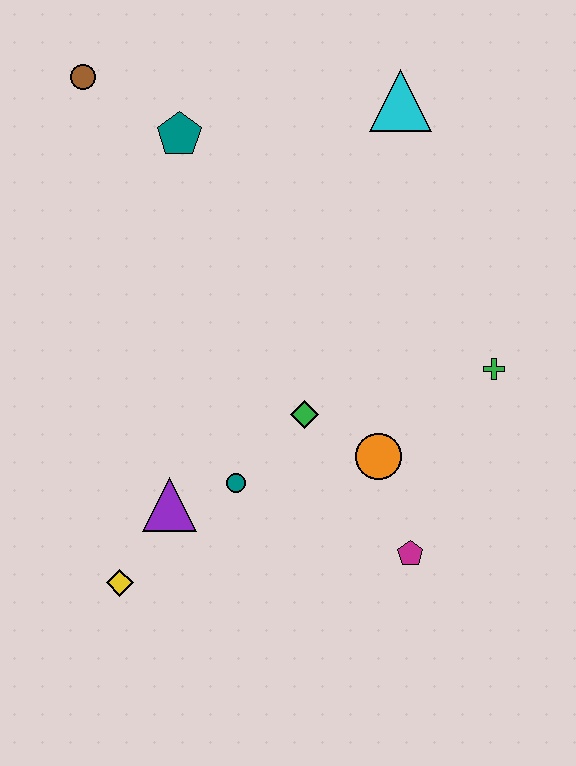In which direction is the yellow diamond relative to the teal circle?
The yellow diamond is to the left of the teal circle.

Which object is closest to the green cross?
The orange circle is closest to the green cross.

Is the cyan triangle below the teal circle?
No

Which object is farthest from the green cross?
The brown circle is farthest from the green cross.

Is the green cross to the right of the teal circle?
Yes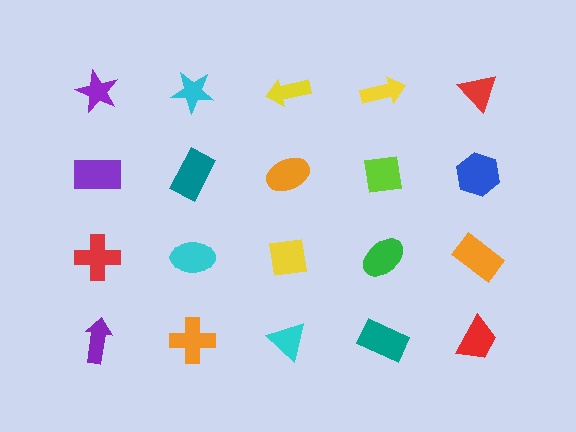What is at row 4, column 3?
A cyan triangle.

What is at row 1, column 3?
A yellow arrow.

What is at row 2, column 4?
A lime square.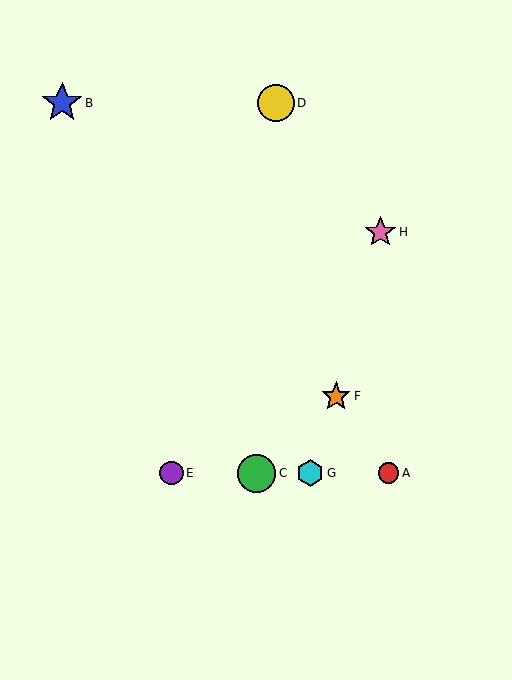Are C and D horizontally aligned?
No, C is at y≈473 and D is at y≈103.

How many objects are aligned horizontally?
4 objects (A, C, E, G) are aligned horizontally.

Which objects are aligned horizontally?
Objects A, C, E, G are aligned horizontally.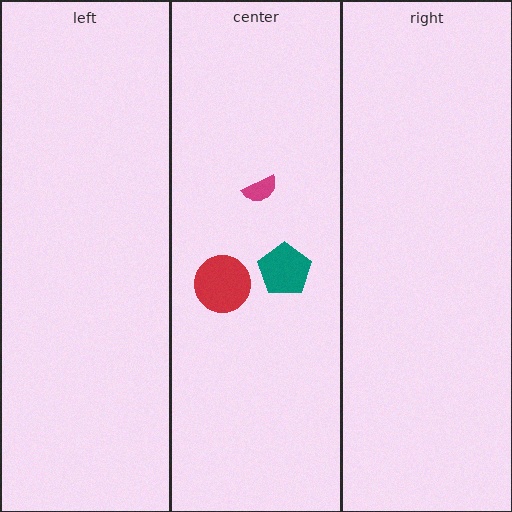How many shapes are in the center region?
3.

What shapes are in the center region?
The teal pentagon, the red circle, the magenta semicircle.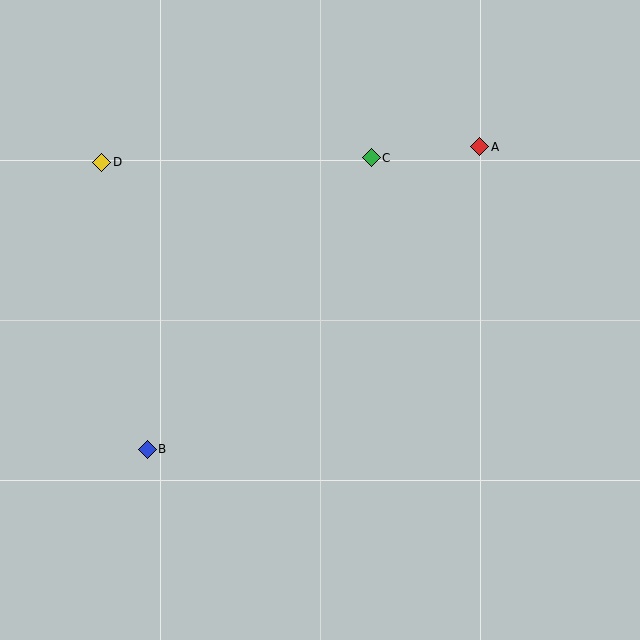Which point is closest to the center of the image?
Point C at (371, 158) is closest to the center.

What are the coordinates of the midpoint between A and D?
The midpoint between A and D is at (291, 155).